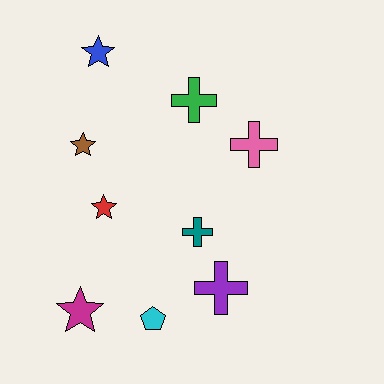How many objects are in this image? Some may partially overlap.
There are 9 objects.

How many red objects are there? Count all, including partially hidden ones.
There is 1 red object.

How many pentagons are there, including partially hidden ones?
There is 1 pentagon.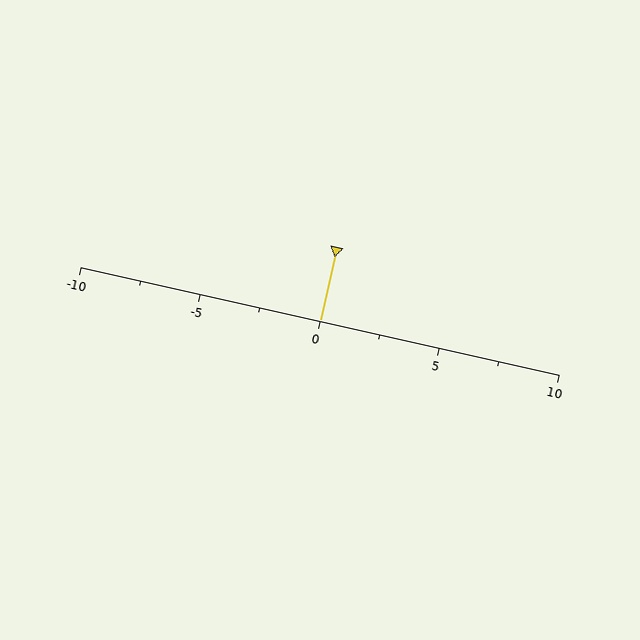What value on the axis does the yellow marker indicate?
The marker indicates approximately 0.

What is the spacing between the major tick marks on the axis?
The major ticks are spaced 5 apart.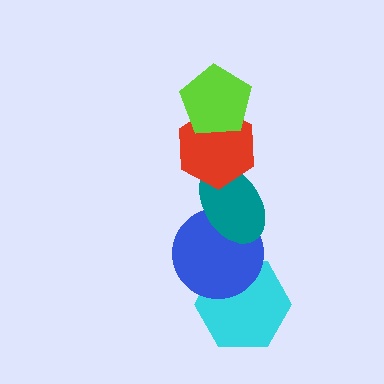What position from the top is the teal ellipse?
The teal ellipse is 3rd from the top.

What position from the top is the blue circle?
The blue circle is 4th from the top.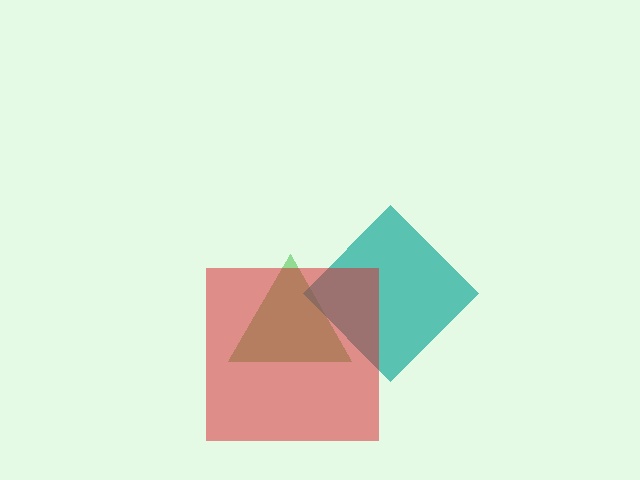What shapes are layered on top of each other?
The layered shapes are: a green triangle, a teal diamond, a red square.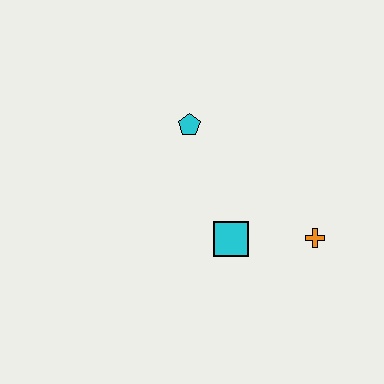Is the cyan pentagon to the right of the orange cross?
No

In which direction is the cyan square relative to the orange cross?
The cyan square is to the left of the orange cross.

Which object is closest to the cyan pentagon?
The cyan square is closest to the cyan pentagon.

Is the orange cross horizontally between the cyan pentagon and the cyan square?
No